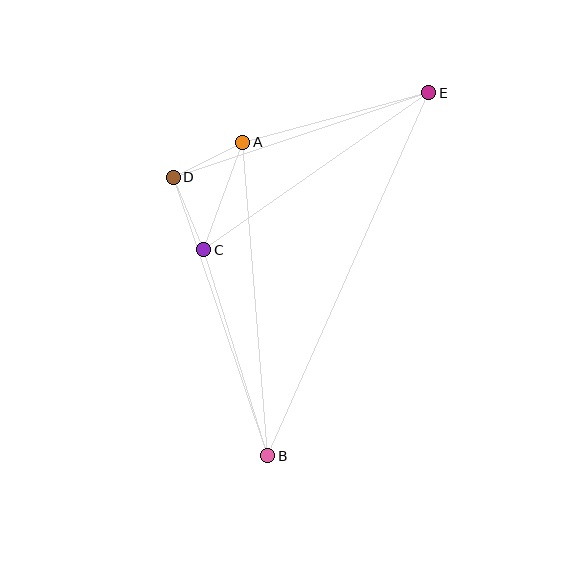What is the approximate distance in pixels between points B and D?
The distance between B and D is approximately 294 pixels.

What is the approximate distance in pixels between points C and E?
The distance between C and E is approximately 274 pixels.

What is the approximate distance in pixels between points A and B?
The distance between A and B is approximately 315 pixels.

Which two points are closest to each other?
Points A and D are closest to each other.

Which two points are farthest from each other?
Points B and E are farthest from each other.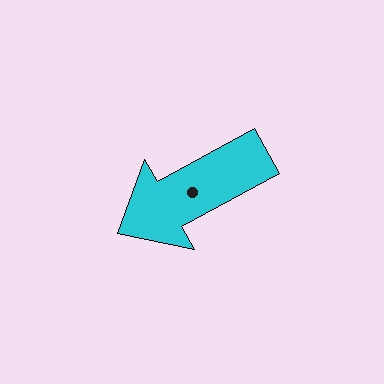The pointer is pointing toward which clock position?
Roughly 8 o'clock.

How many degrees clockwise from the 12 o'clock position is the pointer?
Approximately 241 degrees.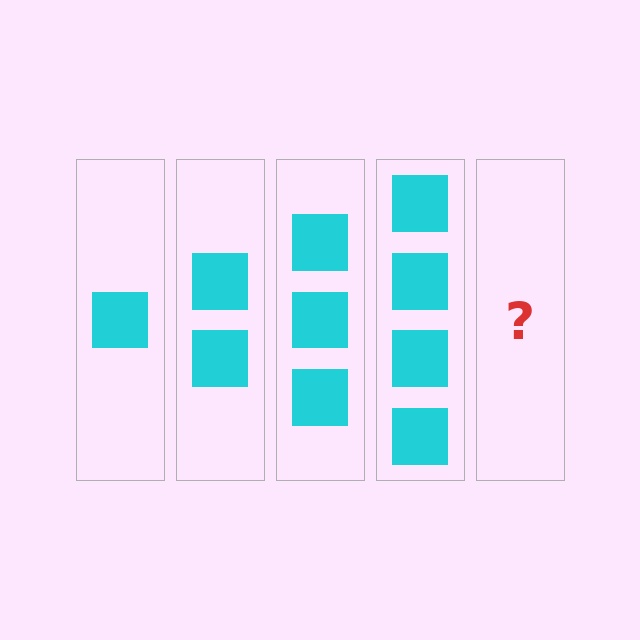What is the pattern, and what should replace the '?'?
The pattern is that each step adds one more square. The '?' should be 5 squares.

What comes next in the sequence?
The next element should be 5 squares.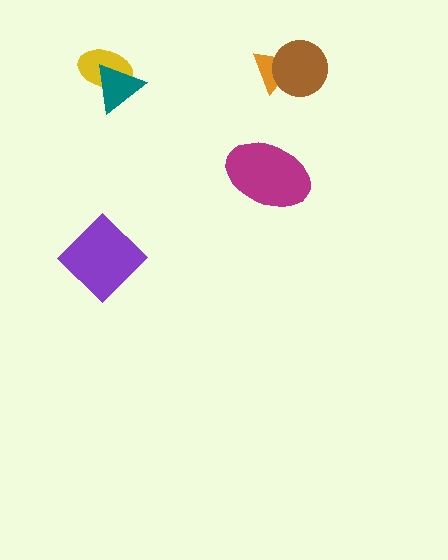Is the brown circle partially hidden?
No, no other shape covers it.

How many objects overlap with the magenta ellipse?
0 objects overlap with the magenta ellipse.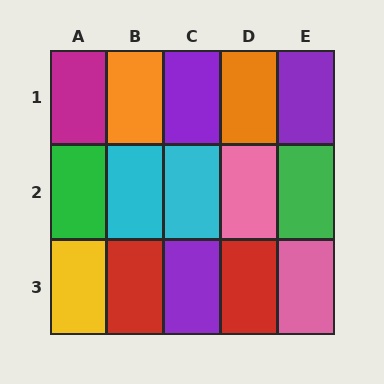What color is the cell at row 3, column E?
Pink.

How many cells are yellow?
1 cell is yellow.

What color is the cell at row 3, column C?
Purple.